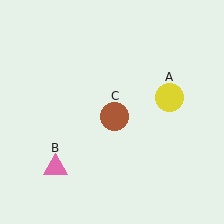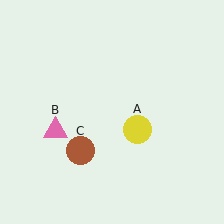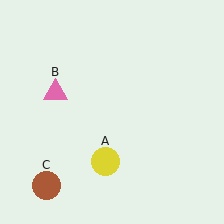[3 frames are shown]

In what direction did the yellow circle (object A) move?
The yellow circle (object A) moved down and to the left.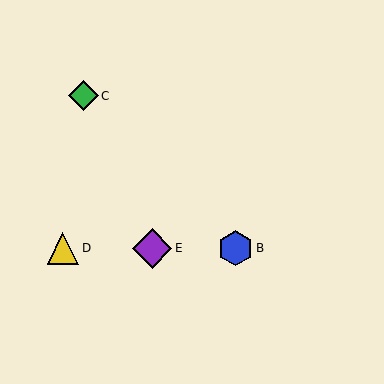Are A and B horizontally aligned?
Yes, both are at y≈248.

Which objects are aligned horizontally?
Objects A, B, D, E are aligned horizontally.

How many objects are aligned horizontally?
4 objects (A, B, D, E) are aligned horizontally.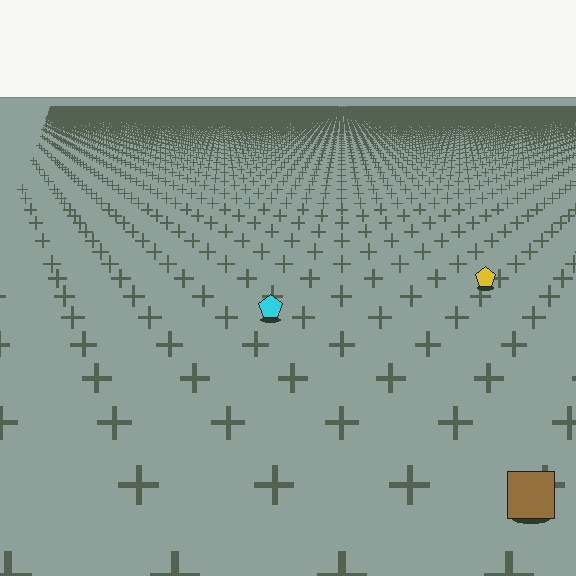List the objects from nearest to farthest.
From nearest to farthest: the brown square, the cyan pentagon, the yellow pentagon.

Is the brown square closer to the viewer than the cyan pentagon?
Yes. The brown square is closer — you can tell from the texture gradient: the ground texture is coarser near it.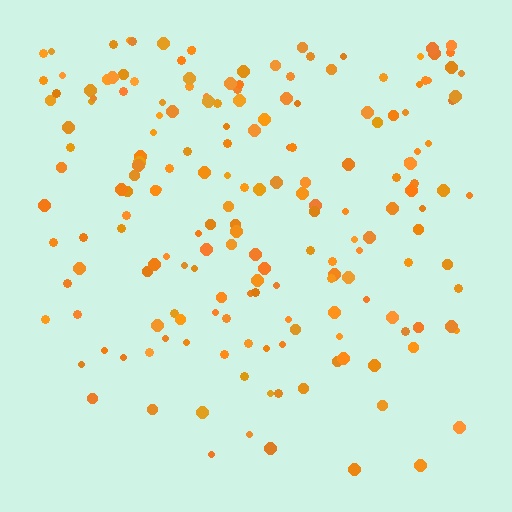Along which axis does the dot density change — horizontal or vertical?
Vertical.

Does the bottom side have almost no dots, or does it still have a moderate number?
Still a moderate number, just noticeably fewer than the top.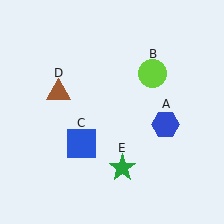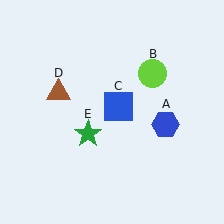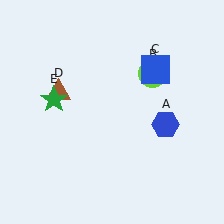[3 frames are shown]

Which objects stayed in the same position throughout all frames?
Blue hexagon (object A) and lime circle (object B) and brown triangle (object D) remained stationary.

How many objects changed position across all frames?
2 objects changed position: blue square (object C), green star (object E).